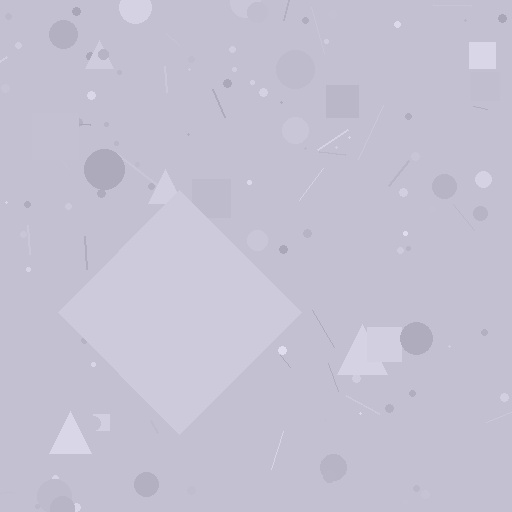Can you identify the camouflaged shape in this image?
The camouflaged shape is a diamond.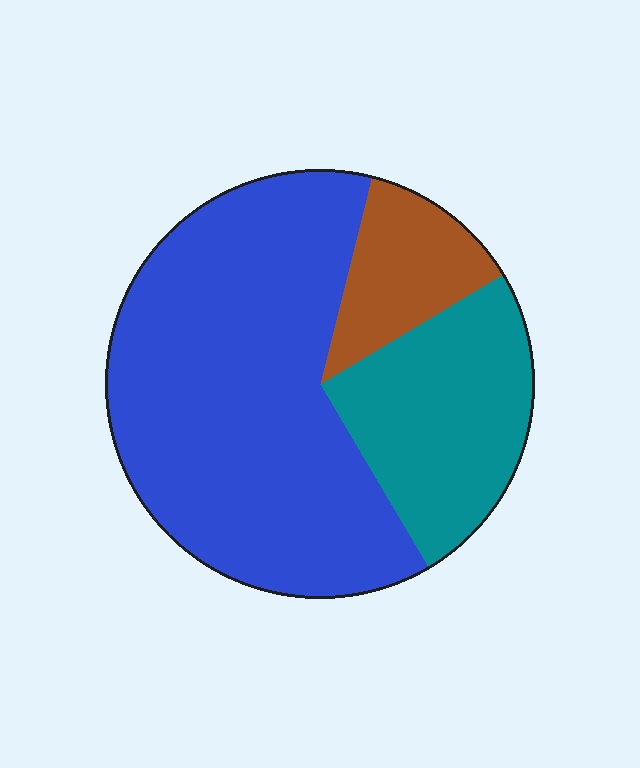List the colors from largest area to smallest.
From largest to smallest: blue, teal, brown.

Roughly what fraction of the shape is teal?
Teal covers around 25% of the shape.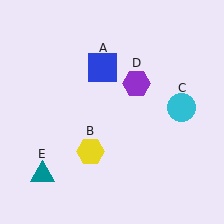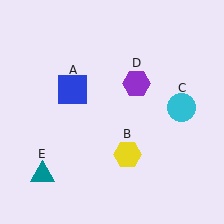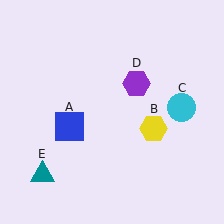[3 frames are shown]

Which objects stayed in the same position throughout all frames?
Cyan circle (object C) and purple hexagon (object D) and teal triangle (object E) remained stationary.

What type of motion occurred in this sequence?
The blue square (object A), yellow hexagon (object B) rotated counterclockwise around the center of the scene.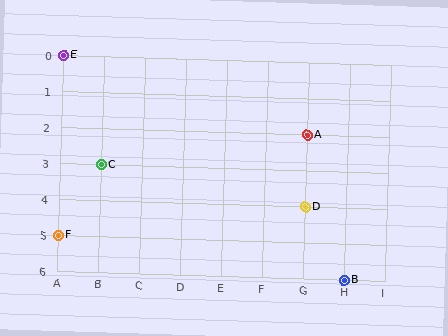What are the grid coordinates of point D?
Point D is at grid coordinates (G, 4).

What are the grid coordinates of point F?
Point F is at grid coordinates (A, 5).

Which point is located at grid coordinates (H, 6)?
Point B is at (H, 6).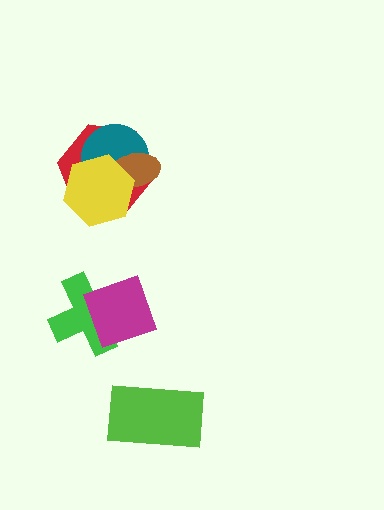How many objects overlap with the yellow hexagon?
3 objects overlap with the yellow hexagon.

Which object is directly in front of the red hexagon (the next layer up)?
The teal circle is directly in front of the red hexagon.